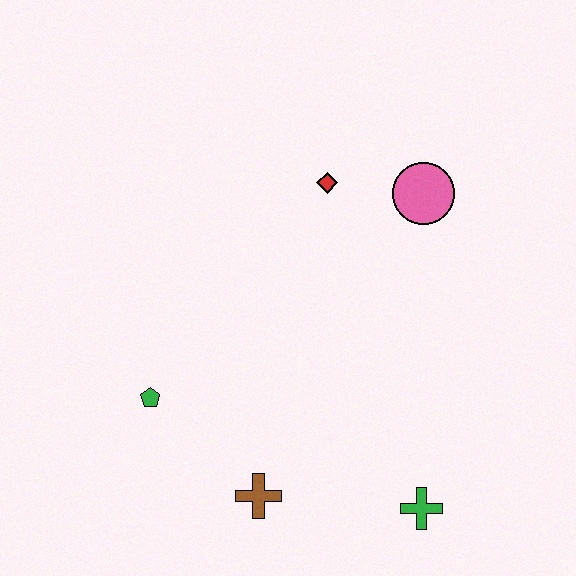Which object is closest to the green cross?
The brown cross is closest to the green cross.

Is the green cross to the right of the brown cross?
Yes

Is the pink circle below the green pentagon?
No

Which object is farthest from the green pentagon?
The pink circle is farthest from the green pentagon.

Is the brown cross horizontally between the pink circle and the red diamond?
No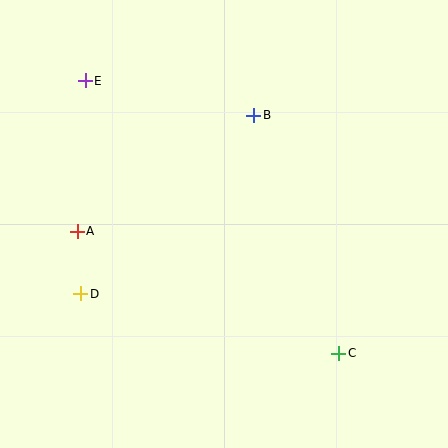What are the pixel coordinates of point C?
Point C is at (339, 353).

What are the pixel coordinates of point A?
Point A is at (77, 232).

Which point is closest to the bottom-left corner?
Point D is closest to the bottom-left corner.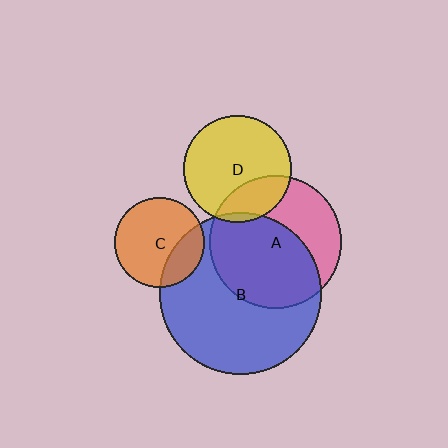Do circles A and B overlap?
Yes.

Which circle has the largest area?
Circle B (blue).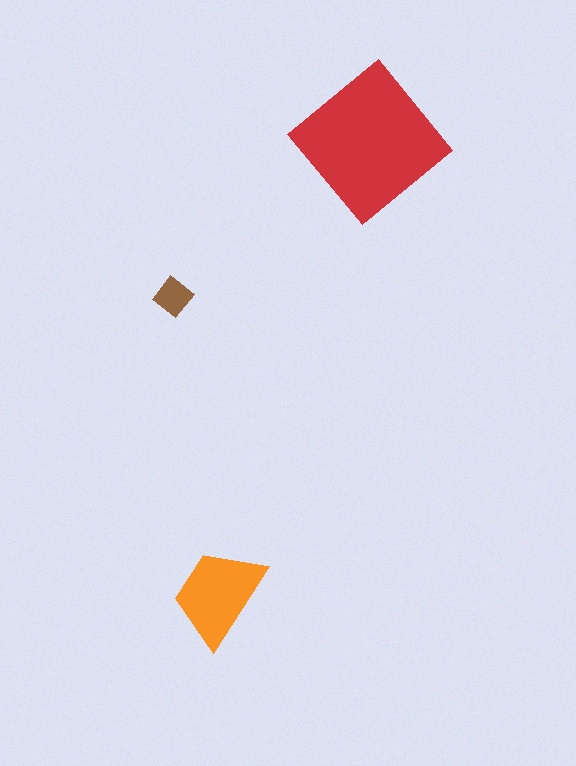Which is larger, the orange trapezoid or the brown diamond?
The orange trapezoid.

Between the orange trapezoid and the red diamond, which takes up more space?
The red diamond.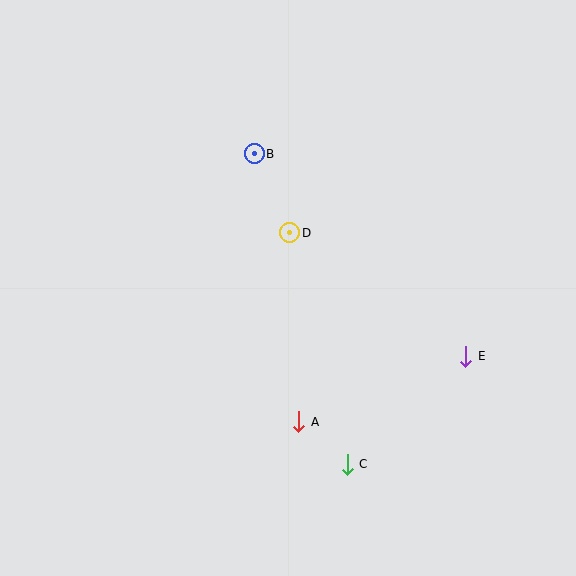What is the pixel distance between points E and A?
The distance between E and A is 179 pixels.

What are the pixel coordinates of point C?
Point C is at (347, 464).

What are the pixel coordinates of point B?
Point B is at (254, 154).